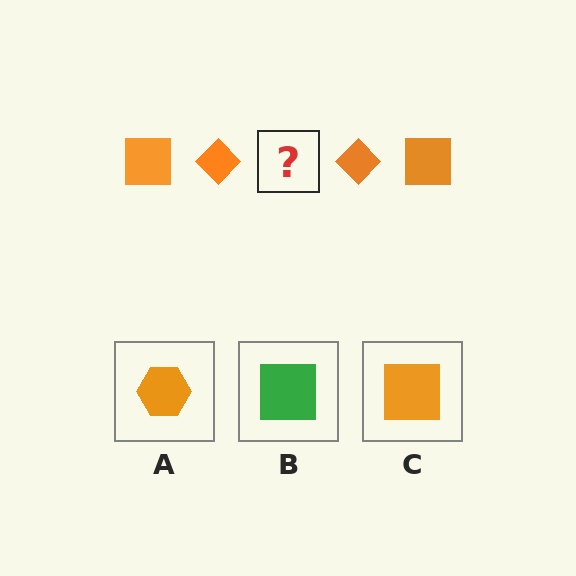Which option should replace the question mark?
Option C.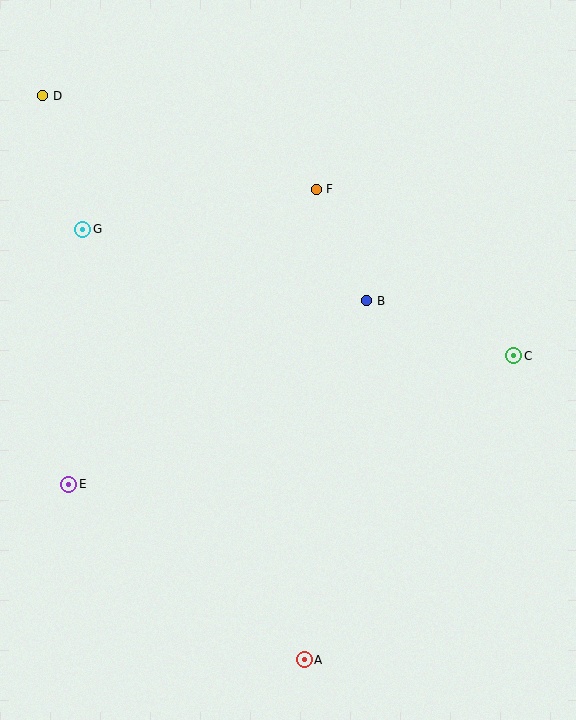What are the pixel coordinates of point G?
Point G is at (83, 229).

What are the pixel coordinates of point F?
Point F is at (316, 189).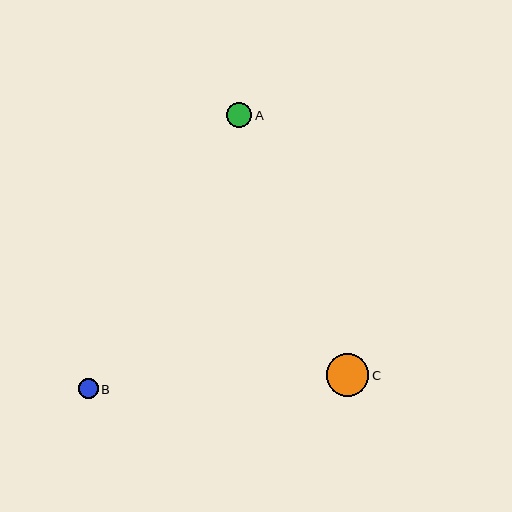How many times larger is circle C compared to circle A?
Circle C is approximately 1.7 times the size of circle A.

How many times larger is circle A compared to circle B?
Circle A is approximately 1.2 times the size of circle B.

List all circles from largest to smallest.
From largest to smallest: C, A, B.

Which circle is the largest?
Circle C is the largest with a size of approximately 42 pixels.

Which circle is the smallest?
Circle B is the smallest with a size of approximately 20 pixels.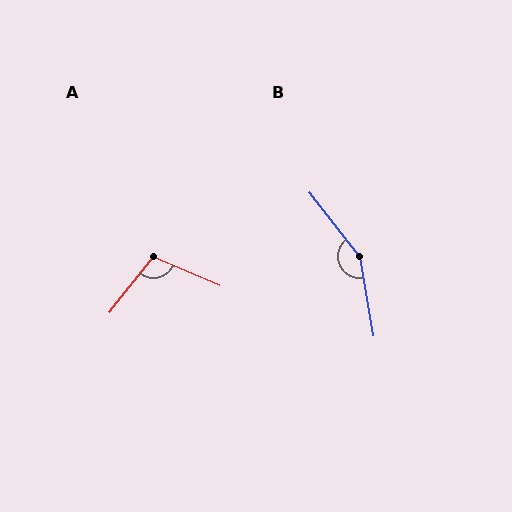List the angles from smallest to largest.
A (105°), B (152°).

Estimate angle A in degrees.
Approximately 105 degrees.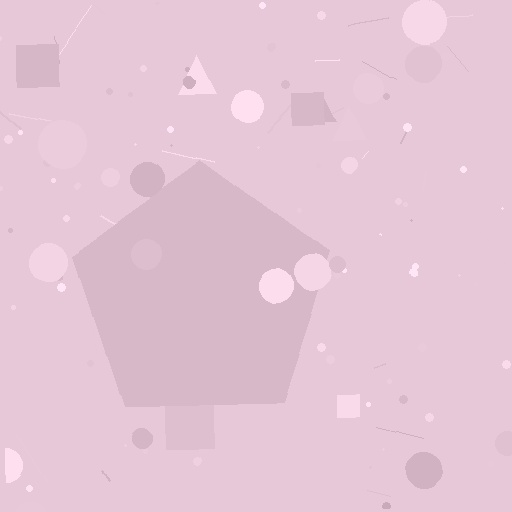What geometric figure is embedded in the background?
A pentagon is embedded in the background.